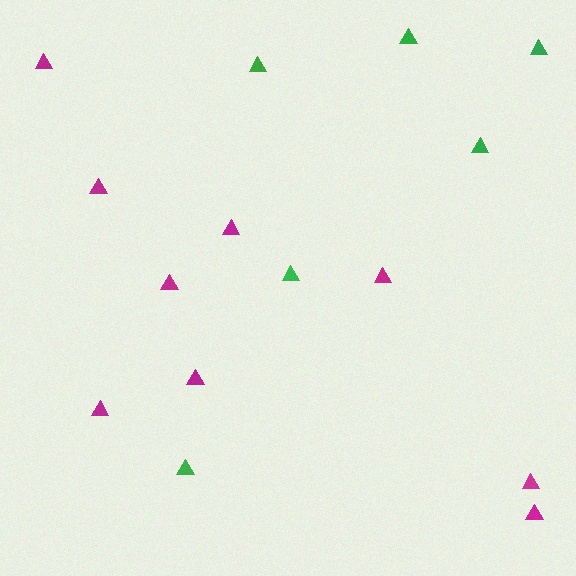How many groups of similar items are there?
There are 2 groups: one group of green triangles (6) and one group of magenta triangles (9).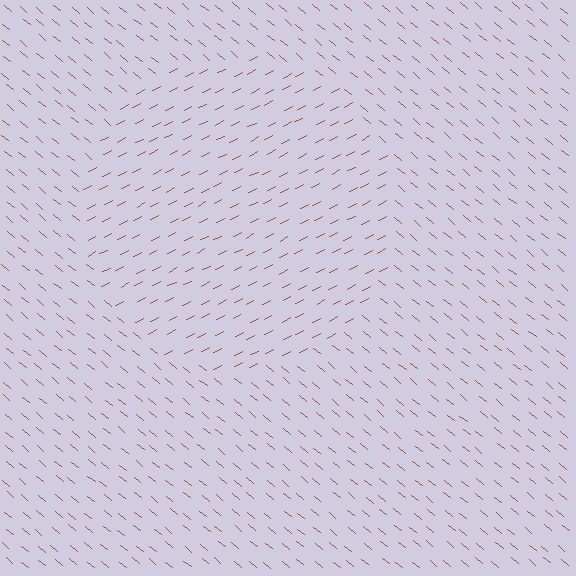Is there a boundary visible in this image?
Yes, there is a texture boundary formed by a change in line orientation.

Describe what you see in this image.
The image is filled with small brown line segments. A circle region in the image has lines oriented differently from the surrounding lines, creating a visible texture boundary.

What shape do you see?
I see a circle.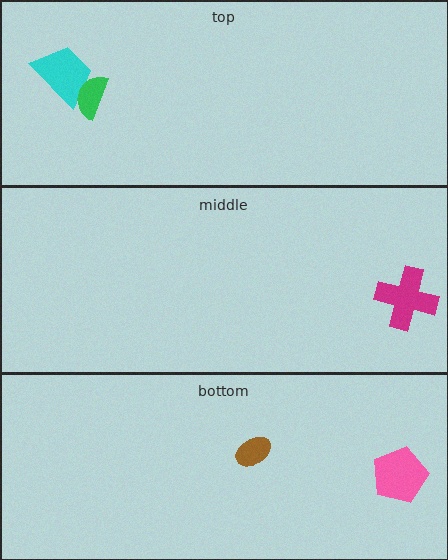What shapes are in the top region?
The cyan trapezoid, the green semicircle.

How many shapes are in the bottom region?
2.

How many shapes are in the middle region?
1.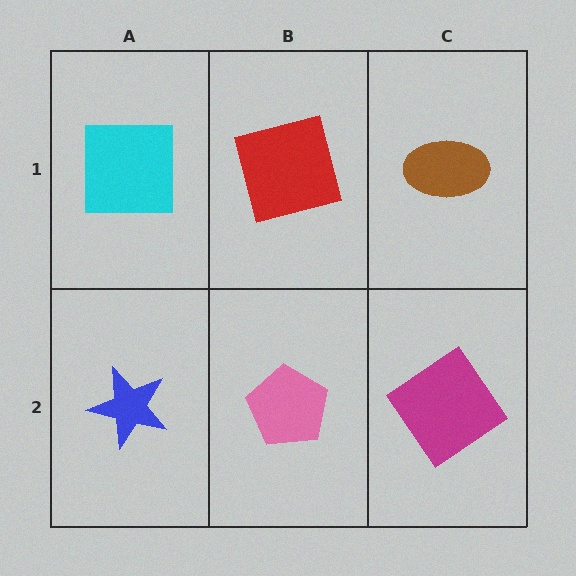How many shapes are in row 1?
3 shapes.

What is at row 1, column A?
A cyan square.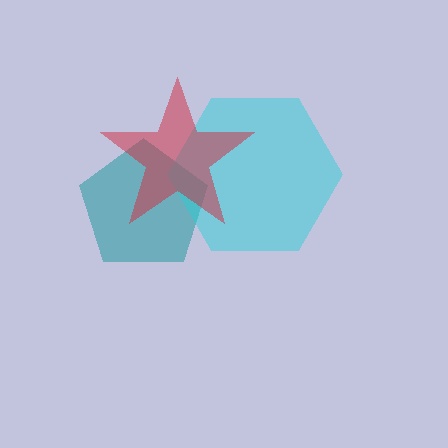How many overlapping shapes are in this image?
There are 3 overlapping shapes in the image.